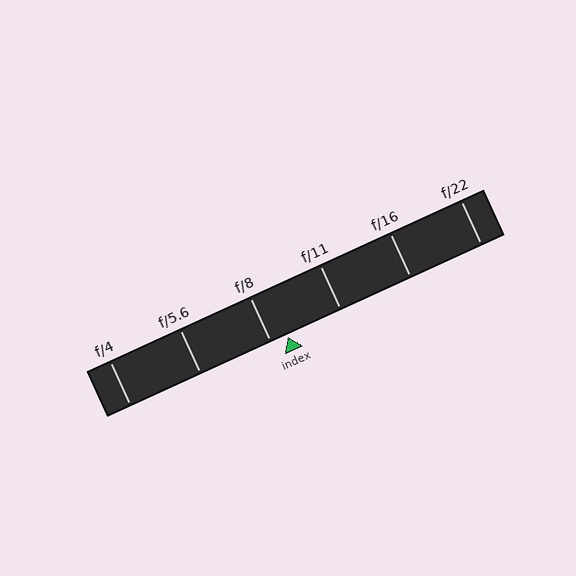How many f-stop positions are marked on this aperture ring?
There are 6 f-stop positions marked.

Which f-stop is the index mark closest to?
The index mark is closest to f/8.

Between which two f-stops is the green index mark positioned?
The index mark is between f/8 and f/11.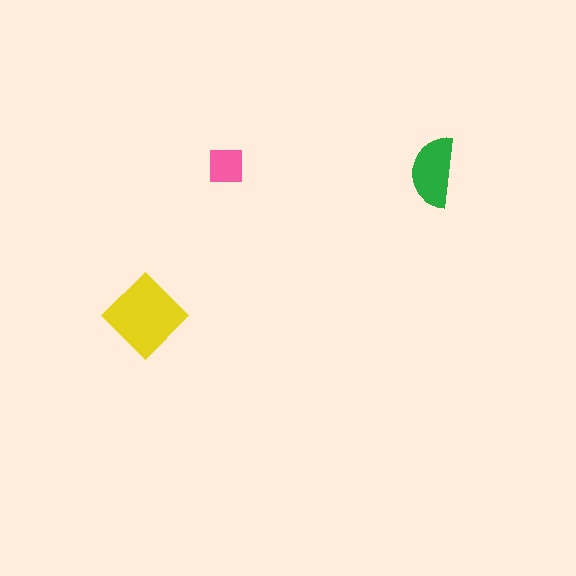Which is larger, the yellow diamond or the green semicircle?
The yellow diamond.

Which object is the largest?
The yellow diamond.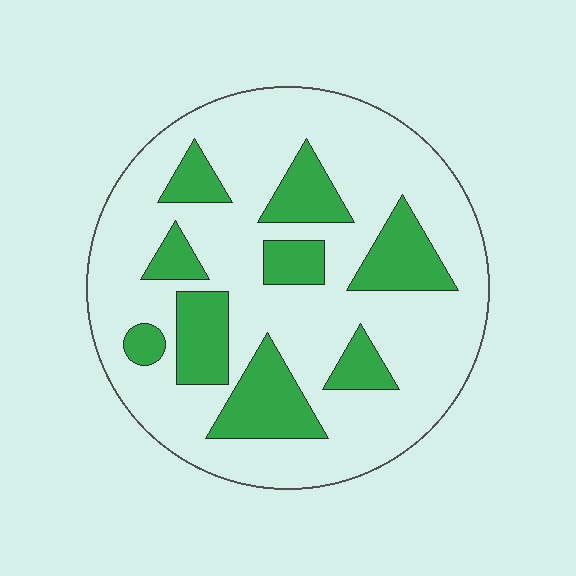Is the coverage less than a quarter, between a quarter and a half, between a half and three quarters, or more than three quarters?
Between a quarter and a half.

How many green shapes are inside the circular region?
9.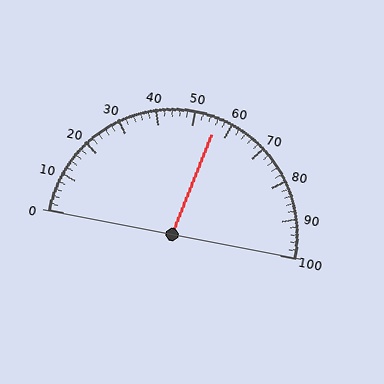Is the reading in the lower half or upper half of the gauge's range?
The reading is in the upper half of the range (0 to 100).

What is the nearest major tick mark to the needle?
The nearest major tick mark is 60.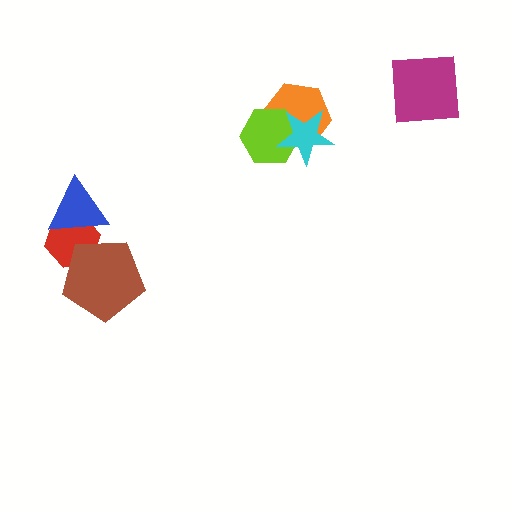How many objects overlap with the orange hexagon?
2 objects overlap with the orange hexagon.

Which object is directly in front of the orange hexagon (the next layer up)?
The lime hexagon is directly in front of the orange hexagon.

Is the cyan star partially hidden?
No, no other shape covers it.